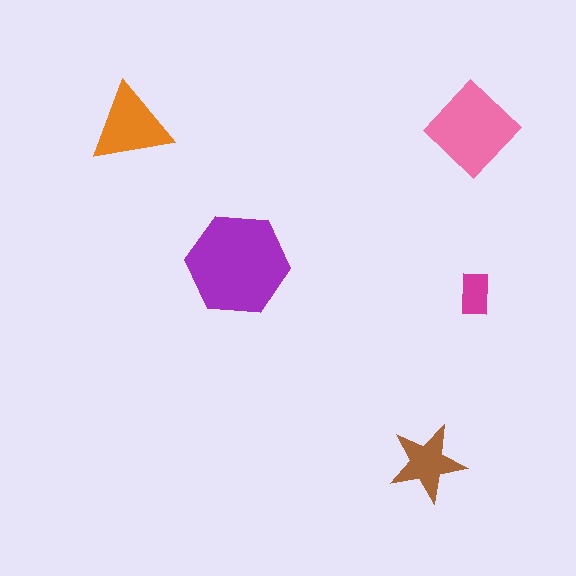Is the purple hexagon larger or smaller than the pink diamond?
Larger.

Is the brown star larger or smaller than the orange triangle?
Smaller.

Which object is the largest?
The purple hexagon.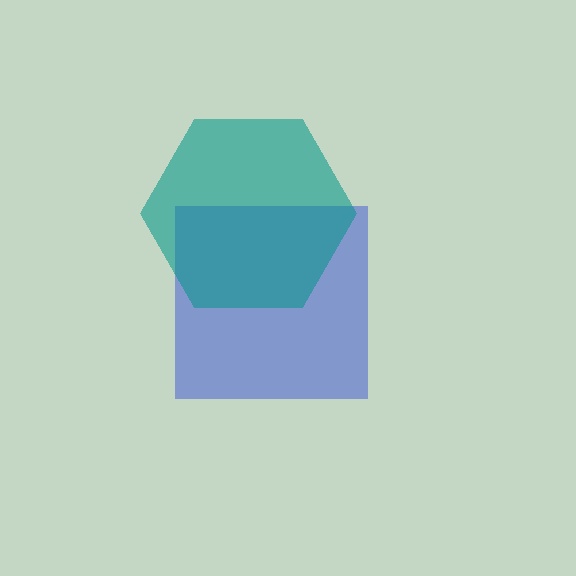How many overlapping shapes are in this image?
There are 2 overlapping shapes in the image.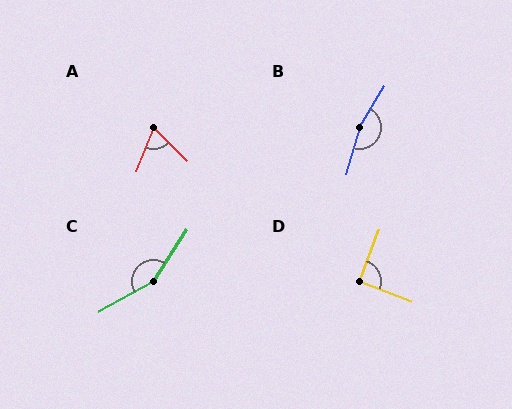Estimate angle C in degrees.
Approximately 152 degrees.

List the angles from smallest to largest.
A (67°), D (90°), C (152°), B (164°).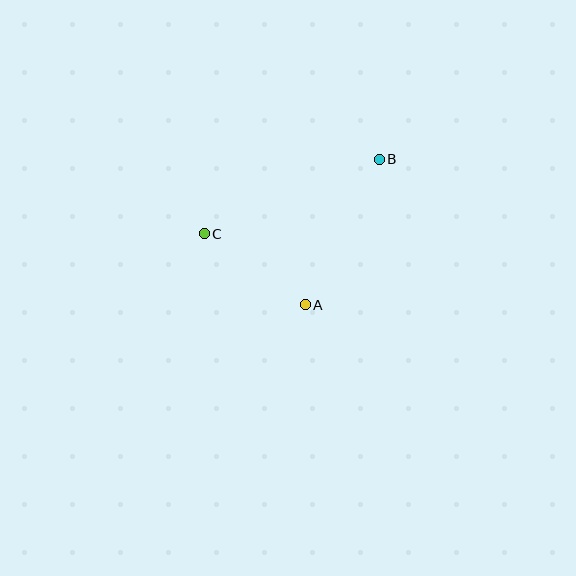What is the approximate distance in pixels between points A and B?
The distance between A and B is approximately 163 pixels.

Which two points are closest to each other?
Points A and C are closest to each other.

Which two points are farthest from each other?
Points B and C are farthest from each other.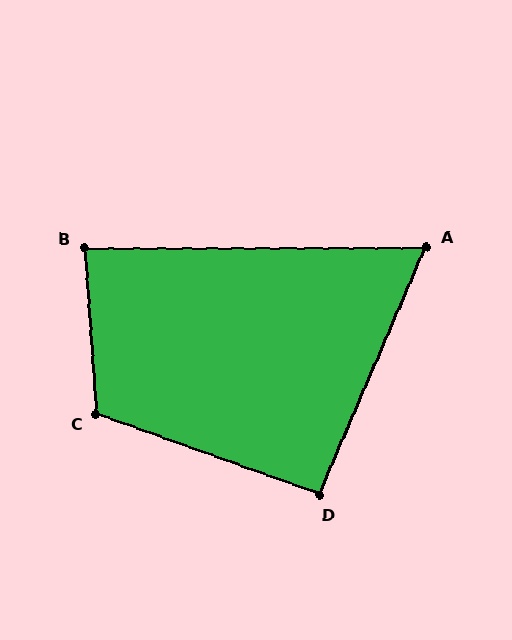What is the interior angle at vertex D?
Approximately 94 degrees (approximately right).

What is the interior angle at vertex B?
Approximately 86 degrees (approximately right).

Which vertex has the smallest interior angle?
A, at approximately 66 degrees.